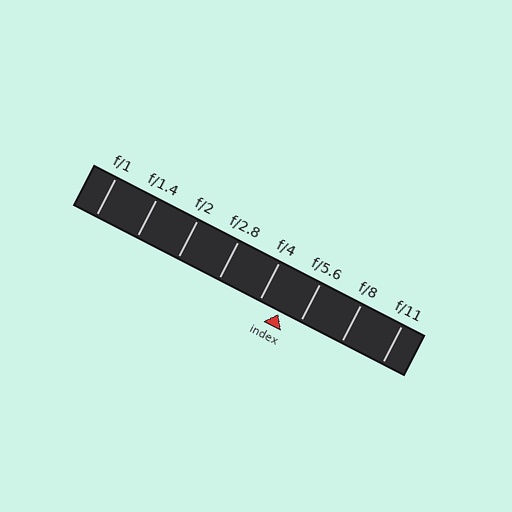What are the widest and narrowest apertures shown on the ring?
The widest aperture shown is f/1 and the narrowest is f/11.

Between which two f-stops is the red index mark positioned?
The index mark is between f/4 and f/5.6.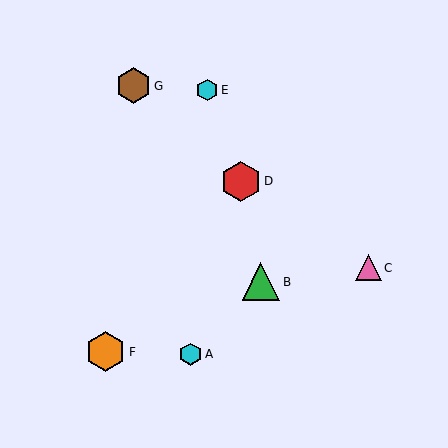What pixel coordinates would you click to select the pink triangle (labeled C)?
Click at (368, 268) to select the pink triangle C.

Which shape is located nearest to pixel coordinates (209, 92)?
The cyan hexagon (labeled E) at (207, 90) is nearest to that location.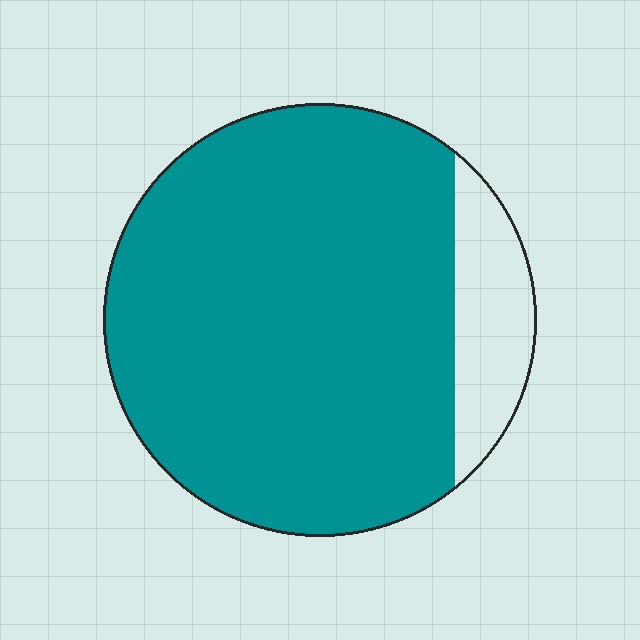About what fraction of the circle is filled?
About seven eighths (7/8).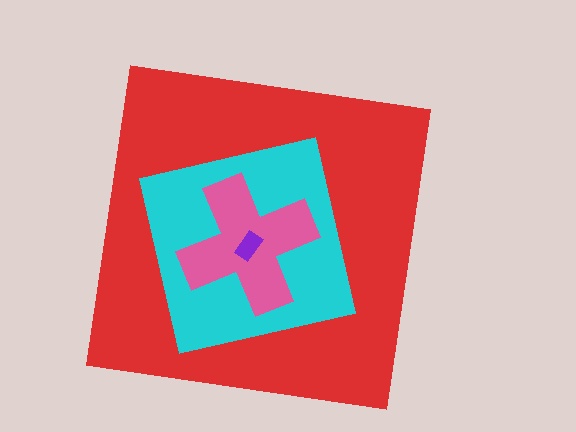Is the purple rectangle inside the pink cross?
Yes.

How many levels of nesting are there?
4.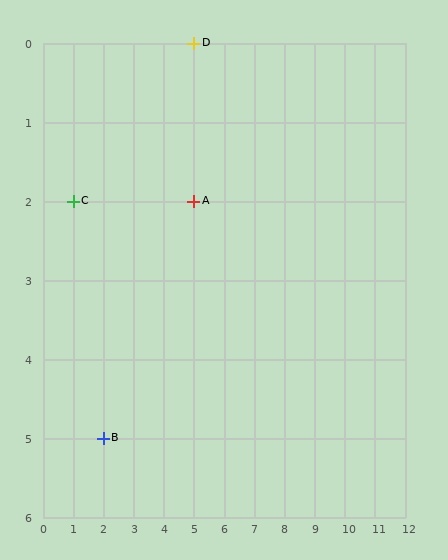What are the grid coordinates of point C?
Point C is at grid coordinates (1, 2).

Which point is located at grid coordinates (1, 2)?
Point C is at (1, 2).